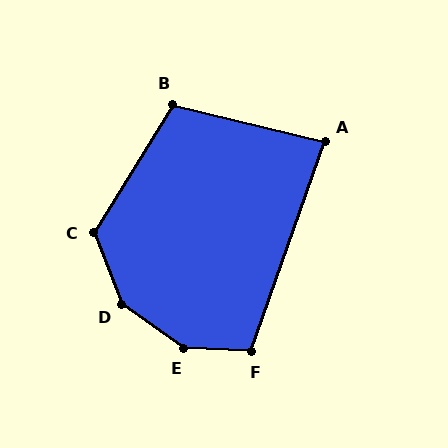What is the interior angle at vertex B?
Approximately 108 degrees (obtuse).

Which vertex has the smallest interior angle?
A, at approximately 85 degrees.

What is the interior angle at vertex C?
Approximately 127 degrees (obtuse).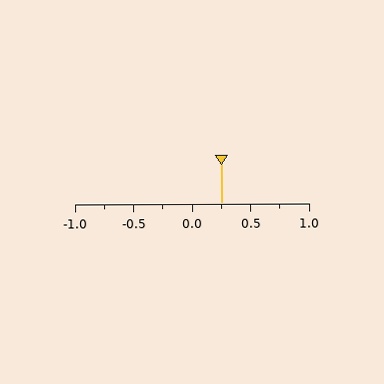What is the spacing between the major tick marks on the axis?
The major ticks are spaced 0.5 apart.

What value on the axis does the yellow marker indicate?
The marker indicates approximately 0.25.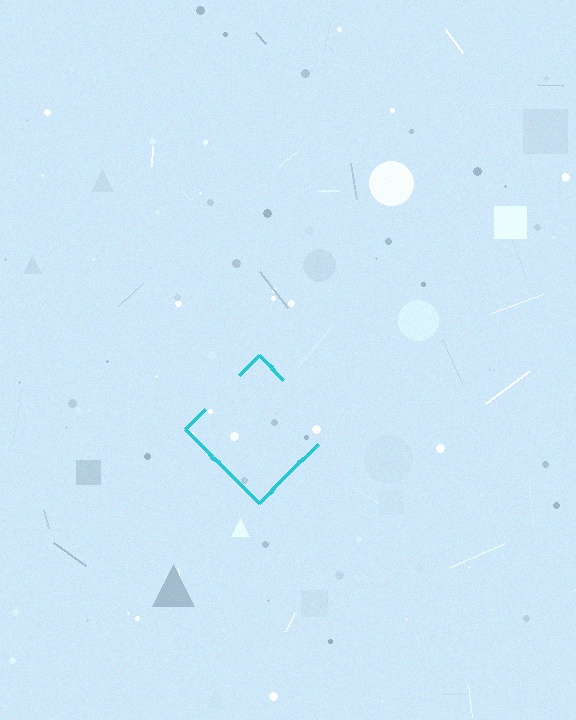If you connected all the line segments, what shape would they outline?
They would outline a diamond.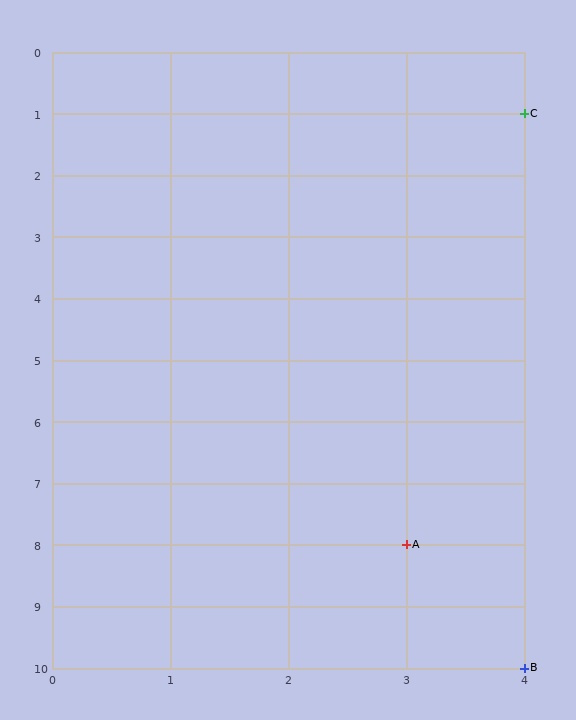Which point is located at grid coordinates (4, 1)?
Point C is at (4, 1).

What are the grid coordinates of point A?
Point A is at grid coordinates (3, 8).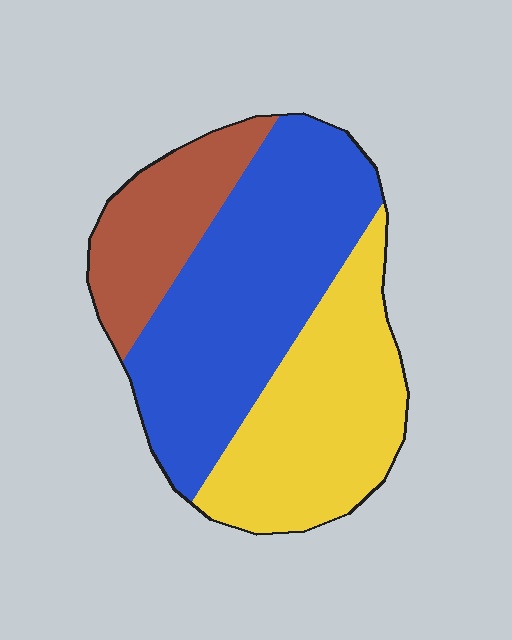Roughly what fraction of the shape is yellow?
Yellow covers around 35% of the shape.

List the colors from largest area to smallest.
From largest to smallest: blue, yellow, brown.